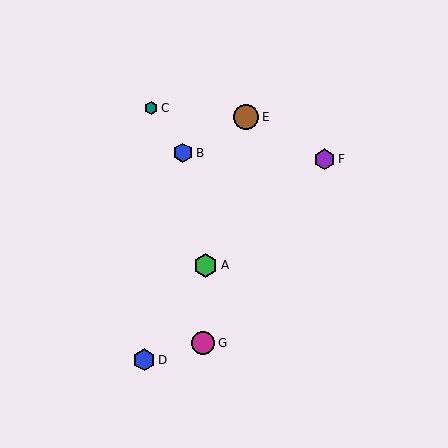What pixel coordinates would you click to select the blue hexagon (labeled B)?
Click at (183, 153) to select the blue hexagon B.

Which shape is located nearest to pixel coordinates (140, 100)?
The teal hexagon (labeled C) at (151, 108) is nearest to that location.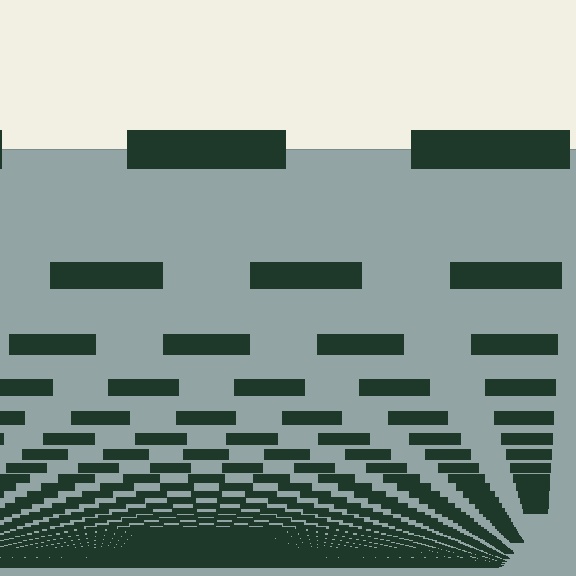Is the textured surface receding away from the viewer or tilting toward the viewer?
The surface appears to tilt toward the viewer. Texture elements get larger and sparser toward the top.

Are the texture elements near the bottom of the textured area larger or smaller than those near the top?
Smaller. The gradient is inverted — elements near the bottom are smaller and denser.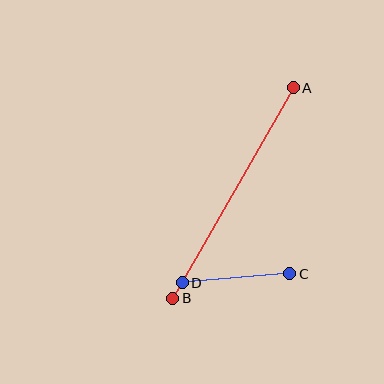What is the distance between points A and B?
The distance is approximately 243 pixels.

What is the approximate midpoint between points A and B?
The midpoint is at approximately (233, 193) pixels.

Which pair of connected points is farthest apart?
Points A and B are farthest apart.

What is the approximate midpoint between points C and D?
The midpoint is at approximately (236, 278) pixels.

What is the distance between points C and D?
The distance is approximately 108 pixels.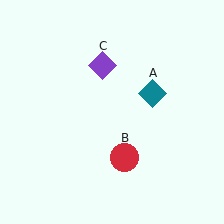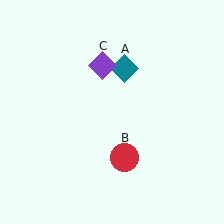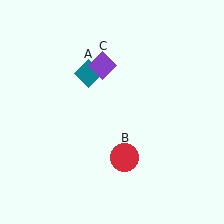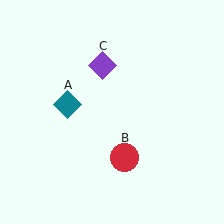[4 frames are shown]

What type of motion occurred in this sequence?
The teal diamond (object A) rotated counterclockwise around the center of the scene.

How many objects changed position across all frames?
1 object changed position: teal diamond (object A).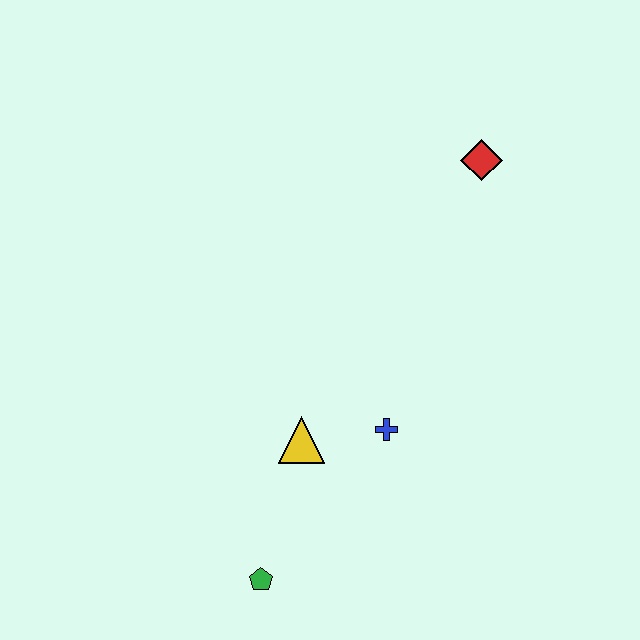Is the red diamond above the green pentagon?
Yes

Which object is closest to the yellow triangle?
The blue cross is closest to the yellow triangle.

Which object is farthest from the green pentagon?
The red diamond is farthest from the green pentagon.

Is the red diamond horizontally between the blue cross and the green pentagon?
No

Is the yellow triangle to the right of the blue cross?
No